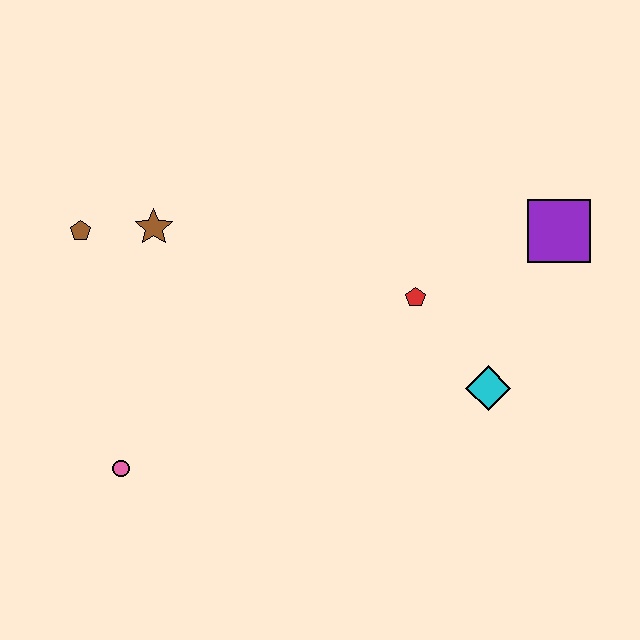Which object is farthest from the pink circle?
The purple square is farthest from the pink circle.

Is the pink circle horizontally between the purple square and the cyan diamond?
No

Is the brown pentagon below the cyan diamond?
No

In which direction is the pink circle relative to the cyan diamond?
The pink circle is to the left of the cyan diamond.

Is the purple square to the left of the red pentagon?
No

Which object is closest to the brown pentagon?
The brown star is closest to the brown pentagon.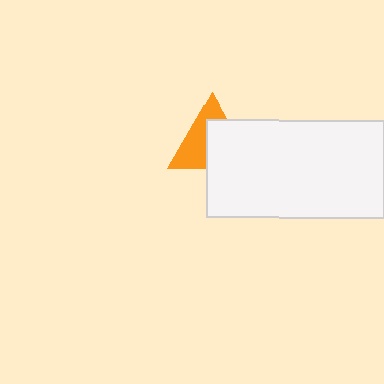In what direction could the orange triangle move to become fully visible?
The orange triangle could move toward the upper-left. That would shift it out from behind the white rectangle entirely.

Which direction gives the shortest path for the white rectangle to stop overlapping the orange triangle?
Moving toward the lower-right gives the shortest separation.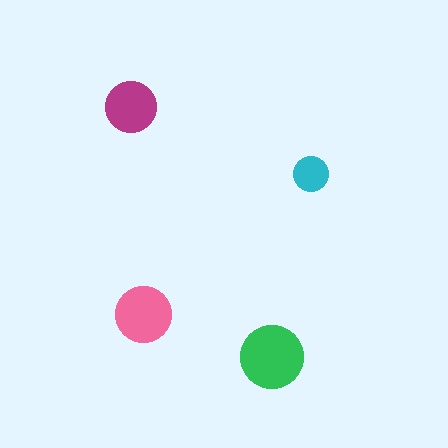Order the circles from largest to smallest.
the green one, the pink one, the magenta one, the cyan one.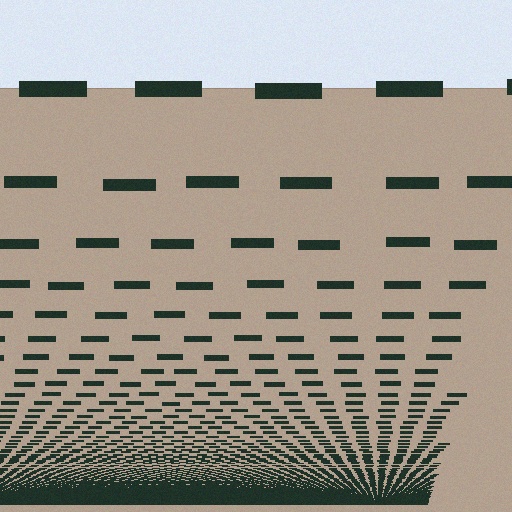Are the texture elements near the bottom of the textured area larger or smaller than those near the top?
Smaller. The gradient is inverted — elements near the bottom are smaller and denser.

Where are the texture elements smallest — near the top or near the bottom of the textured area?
Near the bottom.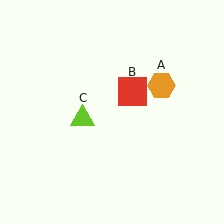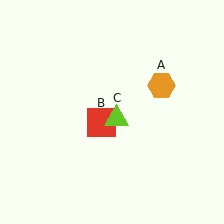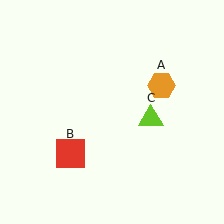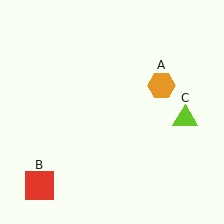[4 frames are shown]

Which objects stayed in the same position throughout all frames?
Orange hexagon (object A) remained stationary.